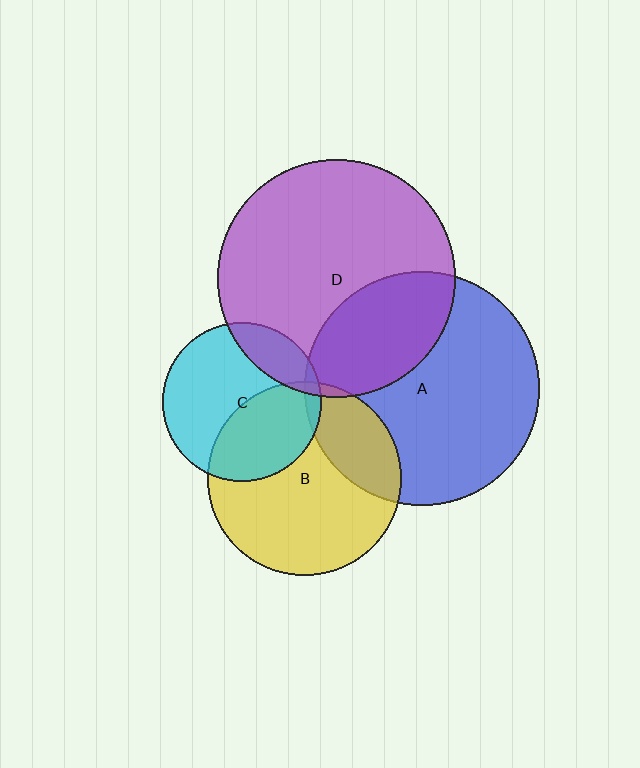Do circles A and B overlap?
Yes.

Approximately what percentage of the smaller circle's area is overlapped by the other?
Approximately 25%.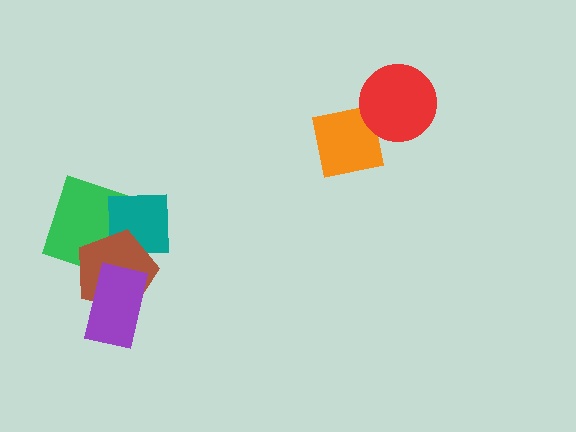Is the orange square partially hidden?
Yes, it is partially covered by another shape.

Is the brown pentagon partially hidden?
Yes, it is partially covered by another shape.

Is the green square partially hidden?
Yes, it is partially covered by another shape.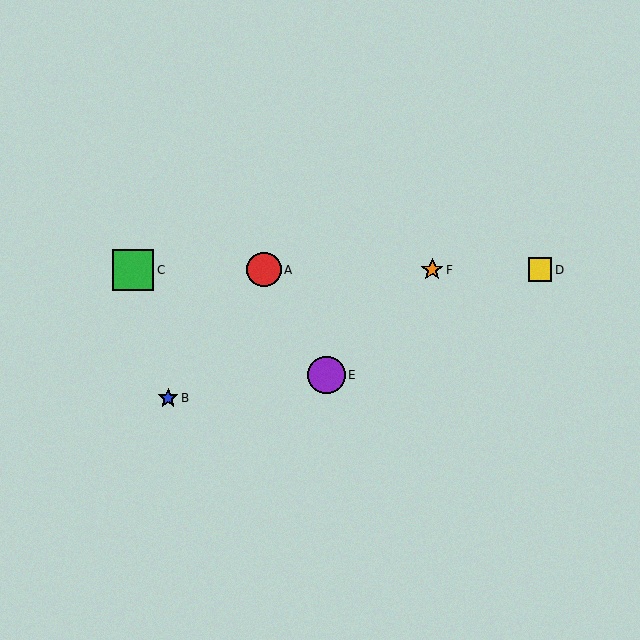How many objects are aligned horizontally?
4 objects (A, C, D, F) are aligned horizontally.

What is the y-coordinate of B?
Object B is at y≈398.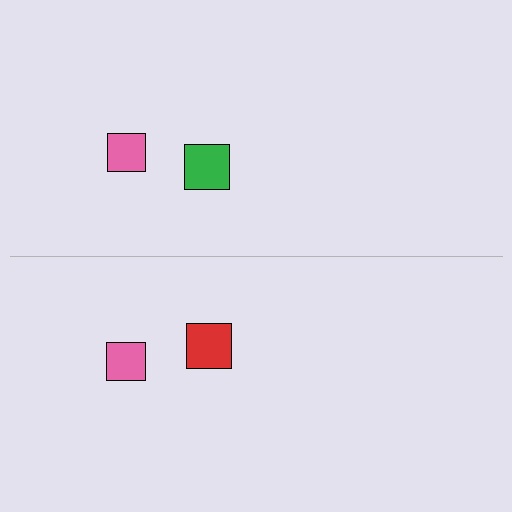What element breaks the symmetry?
The red square on the bottom side breaks the symmetry — its mirror counterpart is green.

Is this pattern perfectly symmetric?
No, the pattern is not perfectly symmetric. The red square on the bottom side breaks the symmetry — its mirror counterpart is green.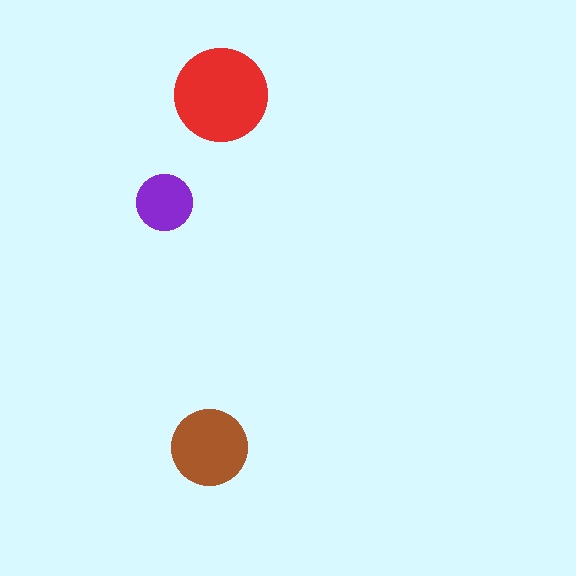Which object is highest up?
The red circle is topmost.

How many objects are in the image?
There are 3 objects in the image.